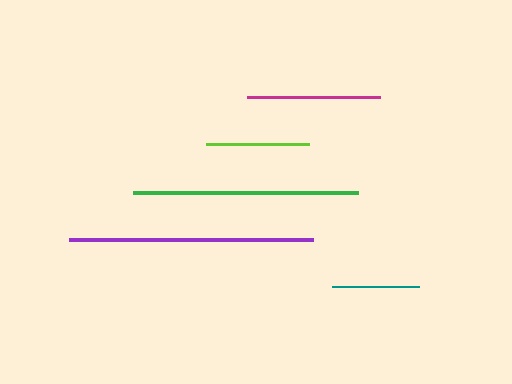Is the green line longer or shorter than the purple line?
The purple line is longer than the green line.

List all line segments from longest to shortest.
From longest to shortest: purple, green, magenta, lime, teal.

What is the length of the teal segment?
The teal segment is approximately 86 pixels long.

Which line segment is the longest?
The purple line is the longest at approximately 243 pixels.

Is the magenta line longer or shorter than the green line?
The green line is longer than the magenta line.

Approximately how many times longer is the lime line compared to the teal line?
The lime line is approximately 1.2 times the length of the teal line.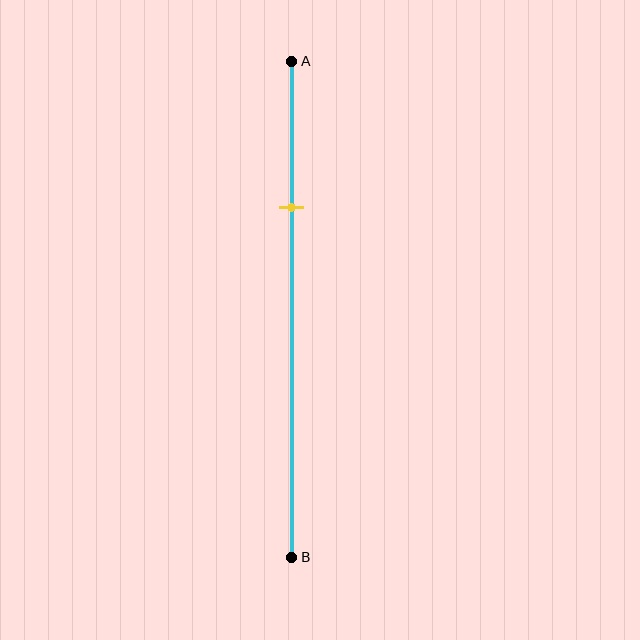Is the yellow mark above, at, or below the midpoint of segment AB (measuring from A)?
The yellow mark is above the midpoint of segment AB.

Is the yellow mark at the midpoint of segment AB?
No, the mark is at about 30% from A, not at the 50% midpoint.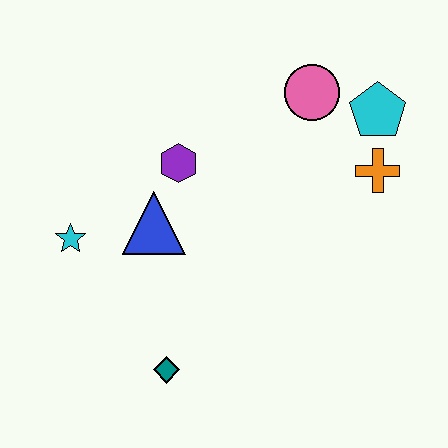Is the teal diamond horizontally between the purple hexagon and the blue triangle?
Yes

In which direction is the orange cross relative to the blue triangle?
The orange cross is to the right of the blue triangle.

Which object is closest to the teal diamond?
The blue triangle is closest to the teal diamond.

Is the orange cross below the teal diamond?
No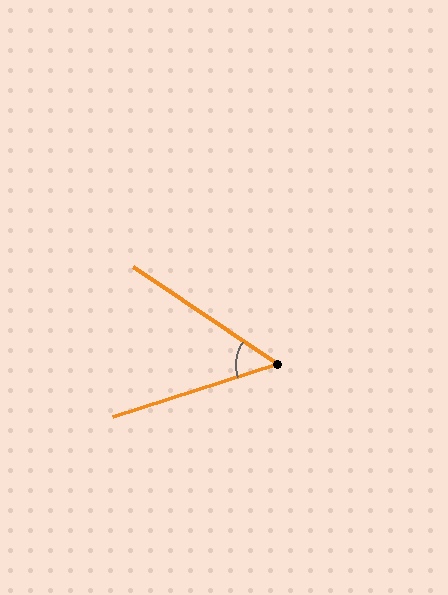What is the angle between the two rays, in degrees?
Approximately 52 degrees.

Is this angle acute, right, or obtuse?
It is acute.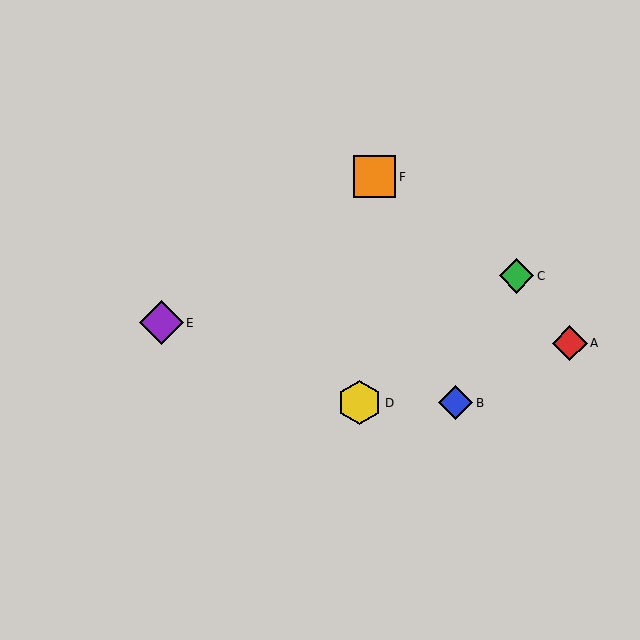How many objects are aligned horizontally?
2 objects (B, D) are aligned horizontally.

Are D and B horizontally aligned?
Yes, both are at y≈403.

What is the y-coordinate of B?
Object B is at y≈403.